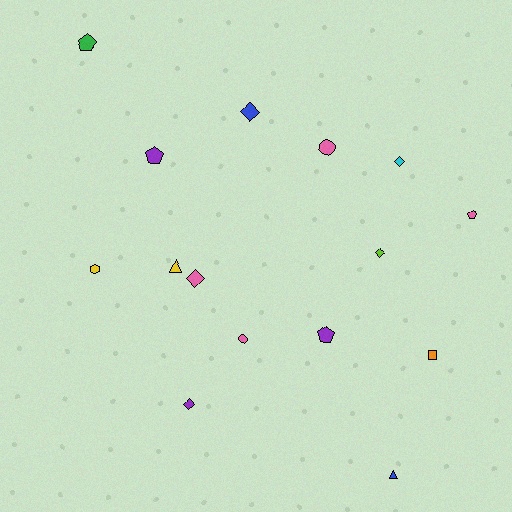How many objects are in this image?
There are 15 objects.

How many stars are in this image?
There are no stars.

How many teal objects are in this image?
There are no teal objects.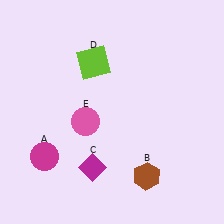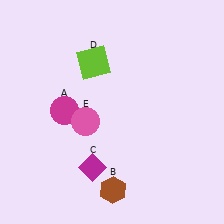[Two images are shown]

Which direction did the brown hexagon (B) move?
The brown hexagon (B) moved left.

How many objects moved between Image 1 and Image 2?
2 objects moved between the two images.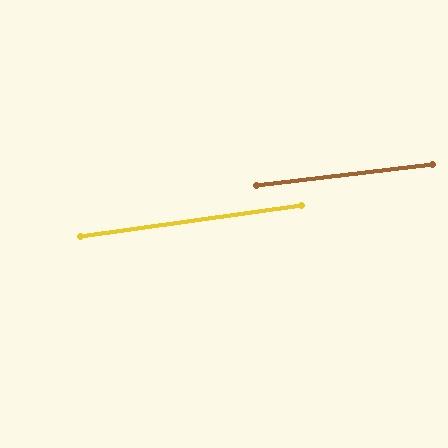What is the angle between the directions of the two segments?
Approximately 1 degree.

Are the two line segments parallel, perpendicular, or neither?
Parallel — their directions differ by only 1.4°.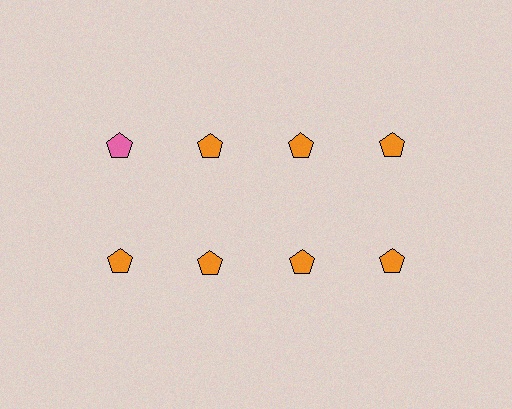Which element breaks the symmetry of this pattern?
The pink pentagon in the top row, leftmost column breaks the symmetry. All other shapes are orange pentagons.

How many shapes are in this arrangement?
There are 8 shapes arranged in a grid pattern.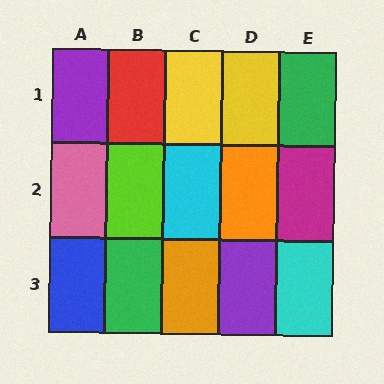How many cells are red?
1 cell is red.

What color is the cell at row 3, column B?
Green.